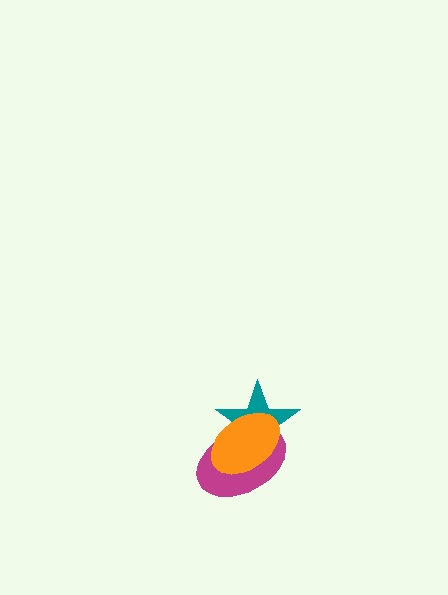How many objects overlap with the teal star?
2 objects overlap with the teal star.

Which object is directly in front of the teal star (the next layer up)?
The magenta ellipse is directly in front of the teal star.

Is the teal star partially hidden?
Yes, it is partially covered by another shape.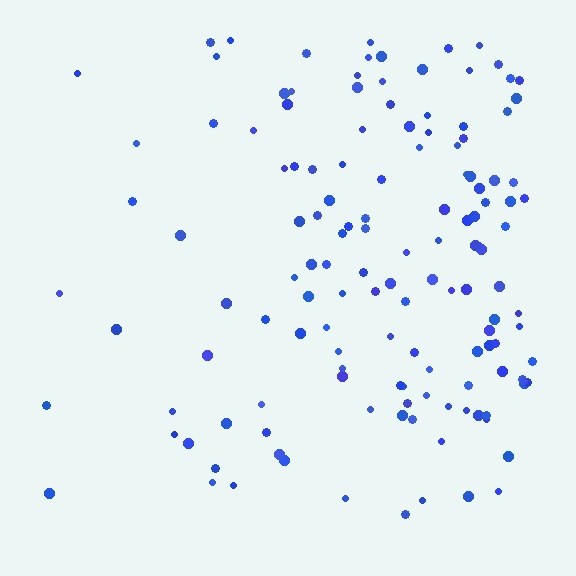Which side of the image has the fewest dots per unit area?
The left.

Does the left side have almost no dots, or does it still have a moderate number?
Still a moderate number, just noticeably fewer than the right.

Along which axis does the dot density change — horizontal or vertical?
Horizontal.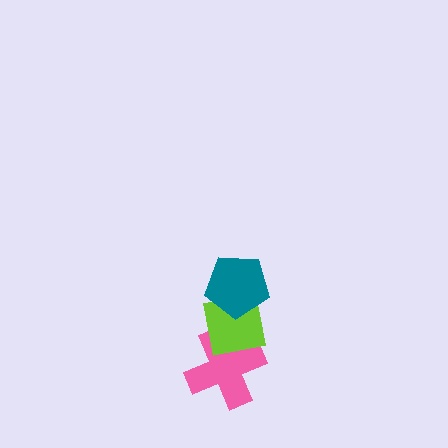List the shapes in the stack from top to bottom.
From top to bottom: the teal pentagon, the lime square, the pink cross.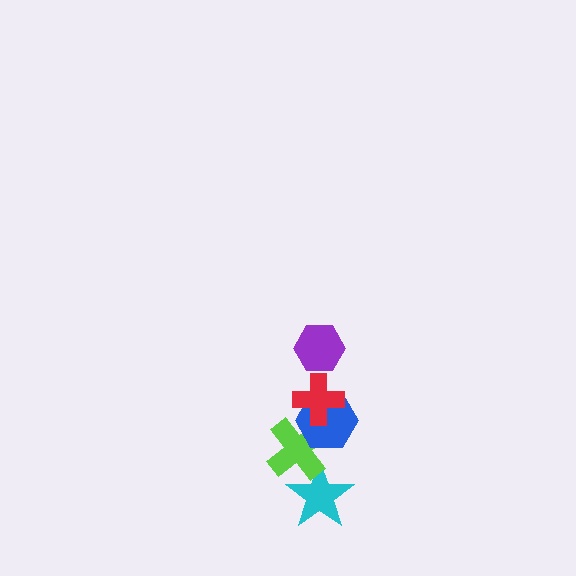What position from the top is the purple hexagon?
The purple hexagon is 1st from the top.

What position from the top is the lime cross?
The lime cross is 4th from the top.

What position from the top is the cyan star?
The cyan star is 5th from the top.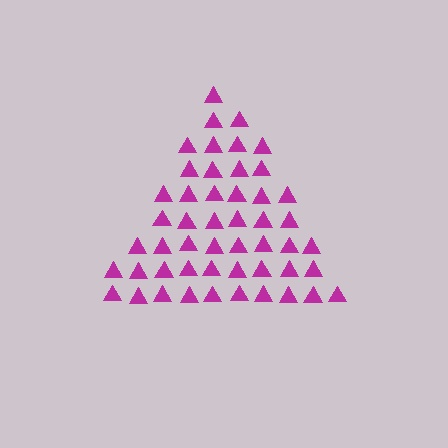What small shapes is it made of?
It is made of small triangles.